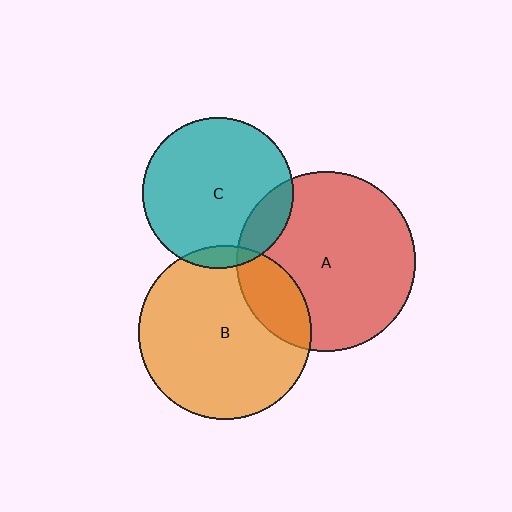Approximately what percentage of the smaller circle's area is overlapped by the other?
Approximately 5%.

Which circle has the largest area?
Circle A (red).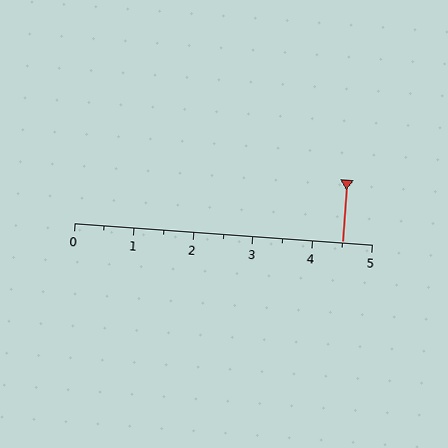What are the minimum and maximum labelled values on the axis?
The axis runs from 0 to 5.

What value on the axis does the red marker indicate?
The marker indicates approximately 4.5.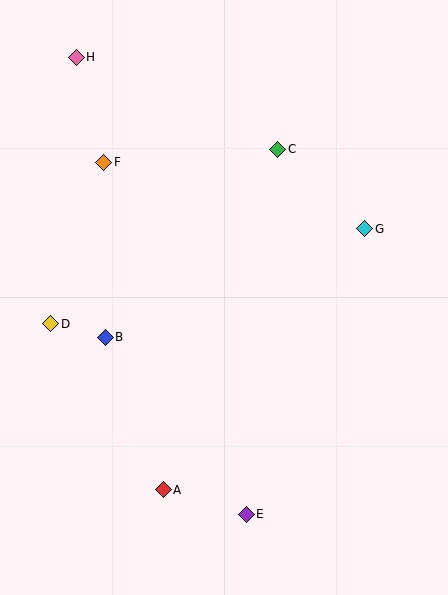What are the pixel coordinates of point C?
Point C is at (278, 149).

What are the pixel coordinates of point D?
Point D is at (51, 324).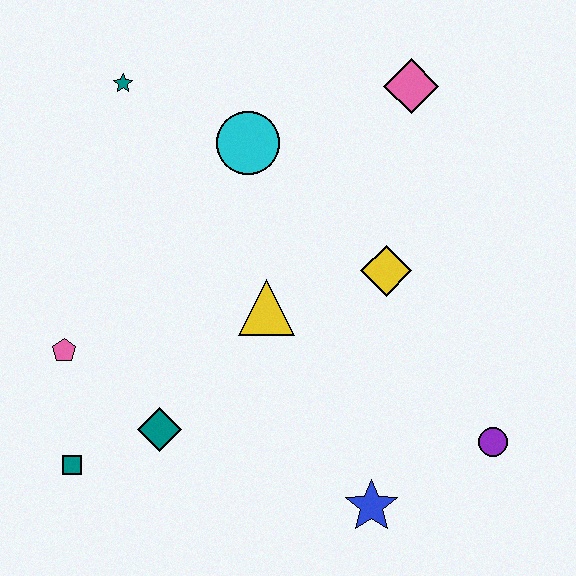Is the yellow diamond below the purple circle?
No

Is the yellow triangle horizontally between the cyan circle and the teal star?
No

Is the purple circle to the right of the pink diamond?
Yes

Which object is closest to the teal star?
The cyan circle is closest to the teal star.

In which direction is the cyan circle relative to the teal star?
The cyan circle is to the right of the teal star.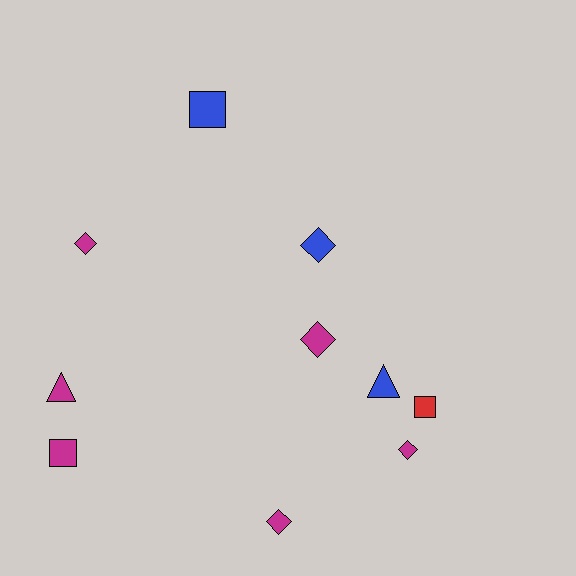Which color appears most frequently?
Magenta, with 6 objects.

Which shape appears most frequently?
Diamond, with 5 objects.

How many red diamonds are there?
There are no red diamonds.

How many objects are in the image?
There are 10 objects.